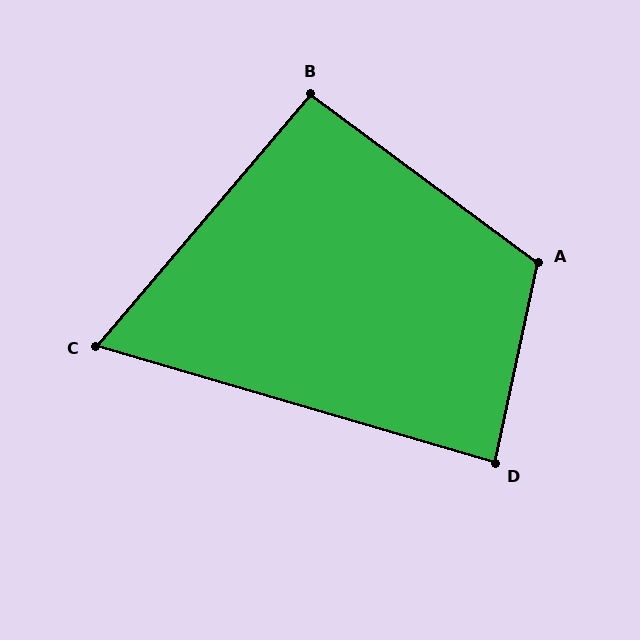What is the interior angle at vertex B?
Approximately 94 degrees (approximately right).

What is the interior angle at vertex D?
Approximately 86 degrees (approximately right).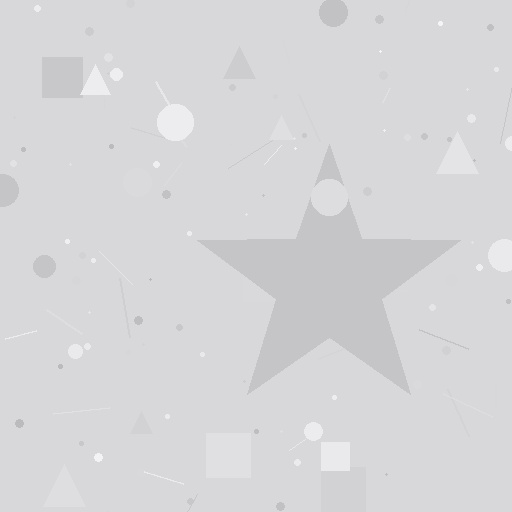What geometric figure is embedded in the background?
A star is embedded in the background.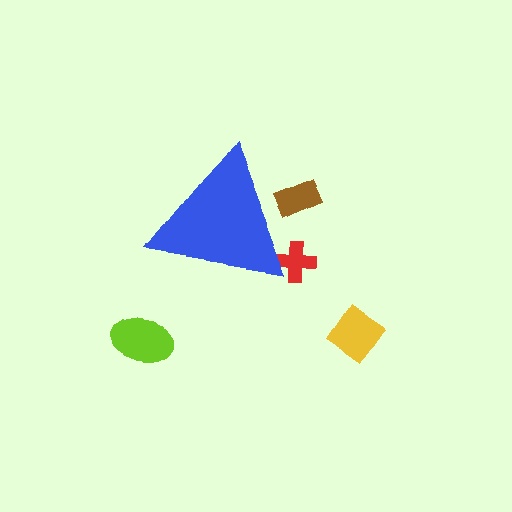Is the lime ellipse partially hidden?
No, the lime ellipse is fully visible.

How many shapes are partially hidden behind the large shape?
2 shapes are partially hidden.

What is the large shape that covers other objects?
A blue triangle.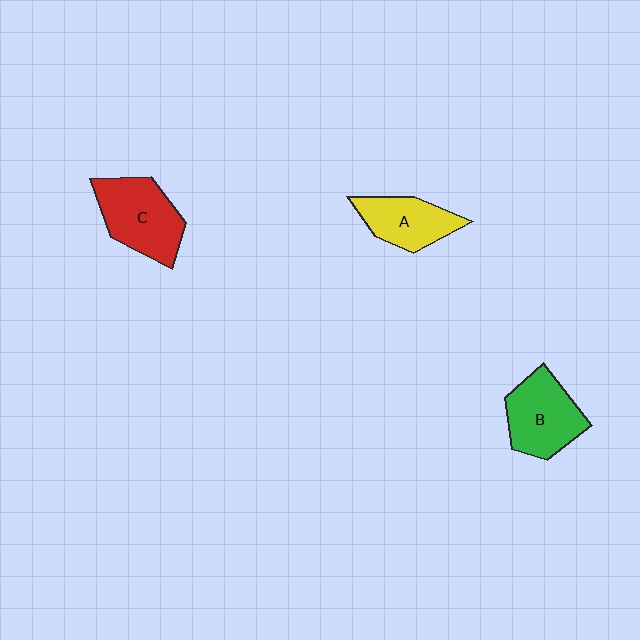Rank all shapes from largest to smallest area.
From largest to smallest: C (red), B (green), A (yellow).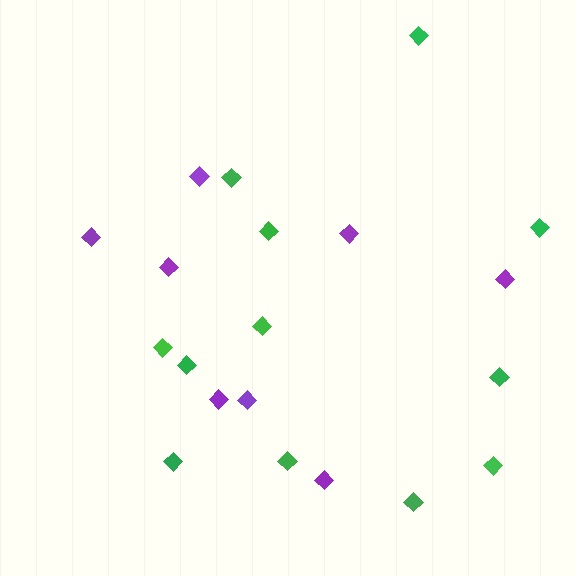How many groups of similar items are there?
There are 2 groups: one group of green diamonds (12) and one group of purple diamonds (8).